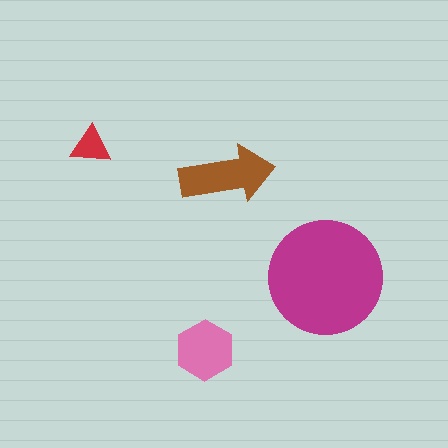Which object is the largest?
The magenta circle.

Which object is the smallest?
The red triangle.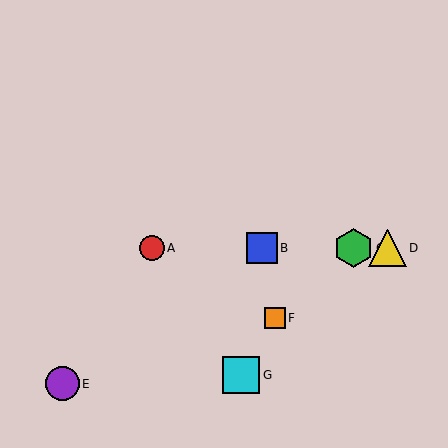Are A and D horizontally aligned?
Yes, both are at y≈248.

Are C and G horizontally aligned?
No, C is at y≈248 and G is at y≈375.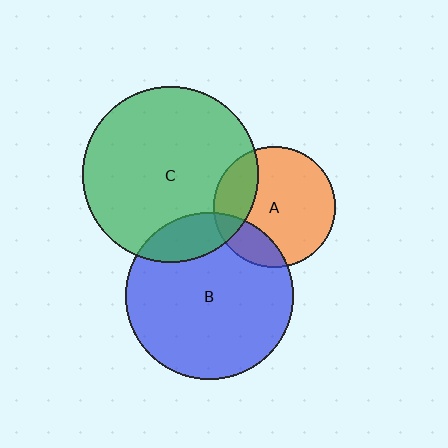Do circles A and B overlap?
Yes.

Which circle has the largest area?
Circle C (green).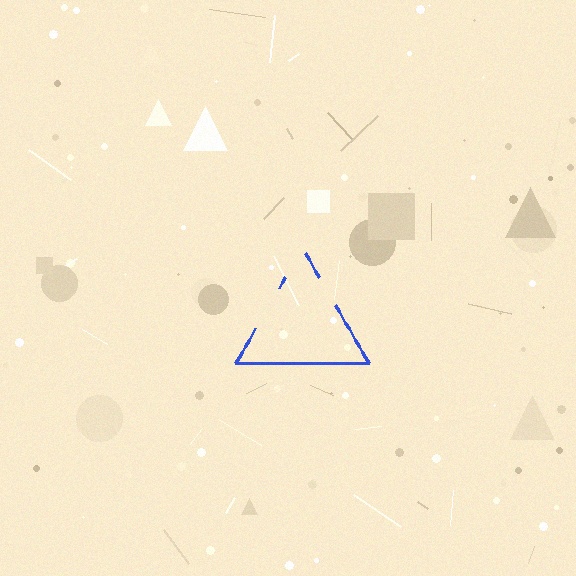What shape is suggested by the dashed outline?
The dashed outline suggests a triangle.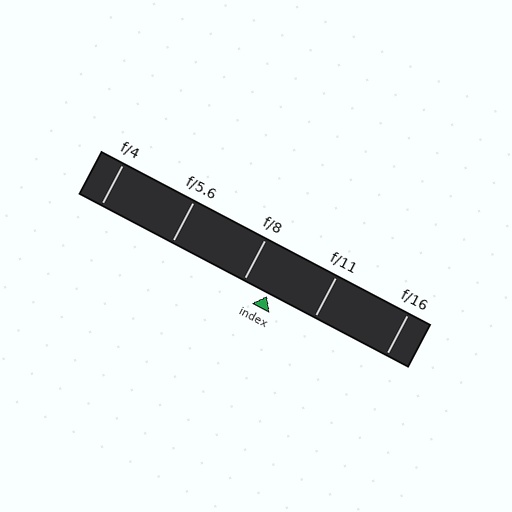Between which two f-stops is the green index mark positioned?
The index mark is between f/8 and f/11.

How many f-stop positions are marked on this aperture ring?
There are 5 f-stop positions marked.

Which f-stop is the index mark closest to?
The index mark is closest to f/8.